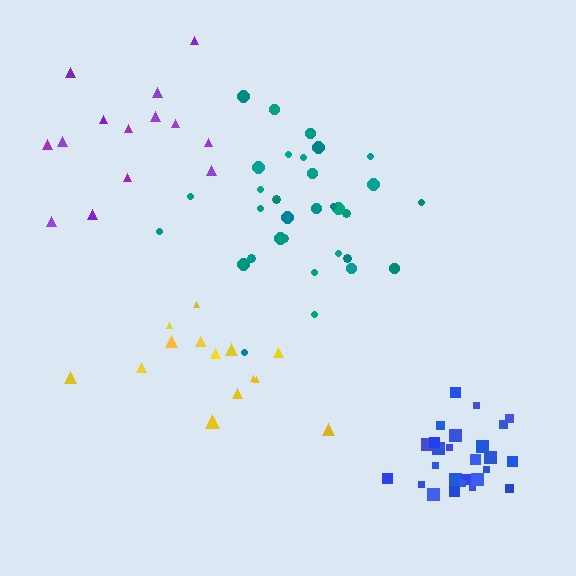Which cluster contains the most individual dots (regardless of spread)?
Teal (32).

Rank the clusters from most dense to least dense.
blue, teal, yellow, purple.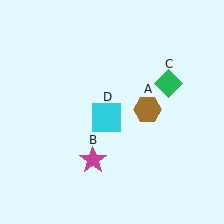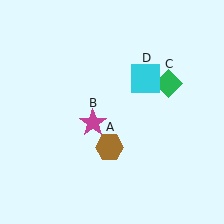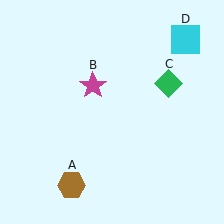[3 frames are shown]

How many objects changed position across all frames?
3 objects changed position: brown hexagon (object A), magenta star (object B), cyan square (object D).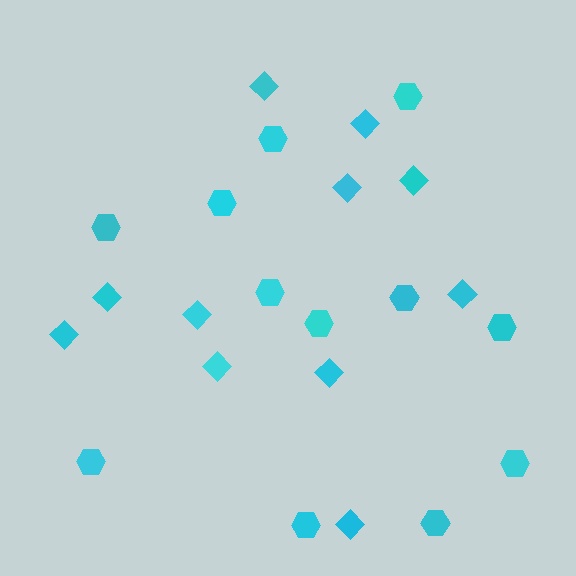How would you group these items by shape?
There are 2 groups: one group of diamonds (11) and one group of hexagons (12).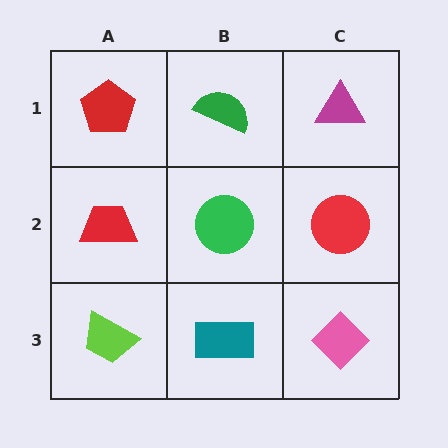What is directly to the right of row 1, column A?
A green semicircle.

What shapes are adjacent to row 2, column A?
A red pentagon (row 1, column A), a lime trapezoid (row 3, column A), a green circle (row 2, column B).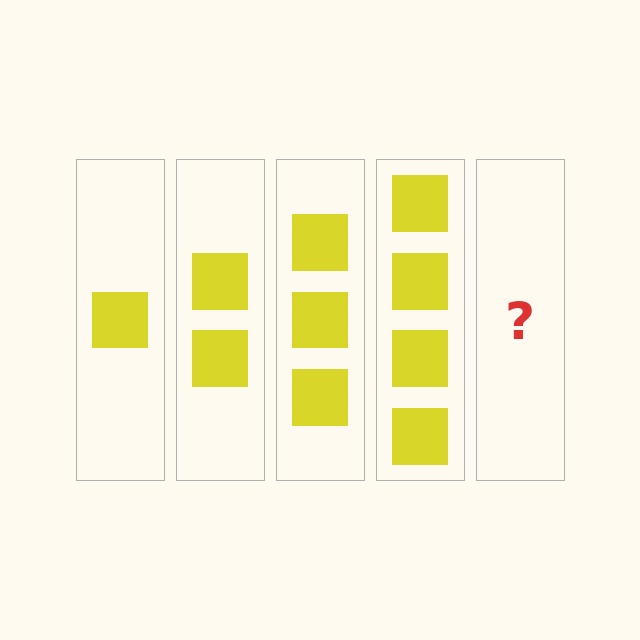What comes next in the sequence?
The next element should be 5 squares.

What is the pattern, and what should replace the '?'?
The pattern is that each step adds one more square. The '?' should be 5 squares.